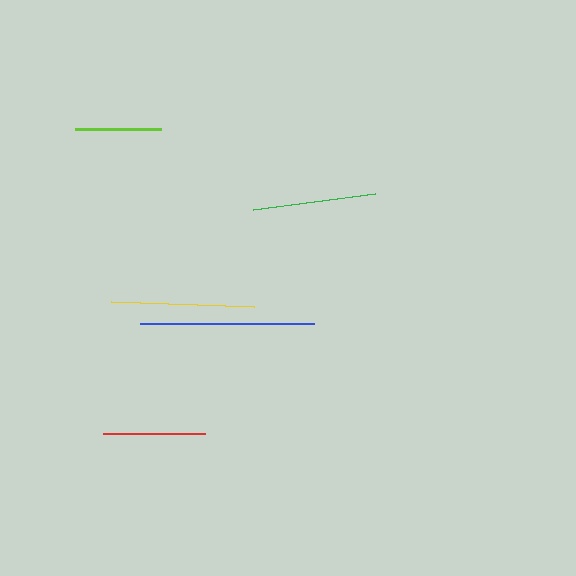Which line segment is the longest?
The blue line is the longest at approximately 174 pixels.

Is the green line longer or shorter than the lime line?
The green line is longer than the lime line.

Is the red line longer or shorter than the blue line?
The blue line is longer than the red line.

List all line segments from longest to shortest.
From longest to shortest: blue, yellow, green, red, lime.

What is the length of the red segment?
The red segment is approximately 102 pixels long.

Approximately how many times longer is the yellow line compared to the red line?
The yellow line is approximately 1.4 times the length of the red line.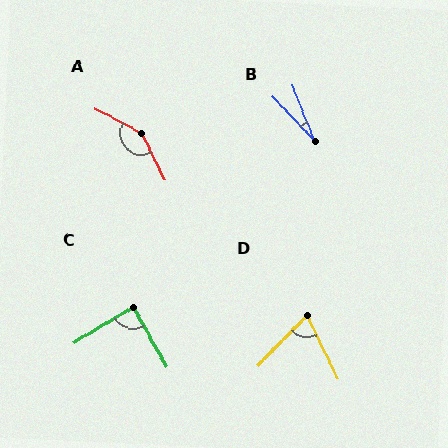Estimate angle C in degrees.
Approximately 89 degrees.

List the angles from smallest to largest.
B (22°), D (70°), C (89°), A (145°).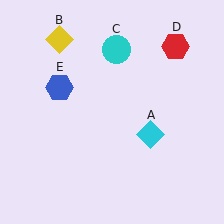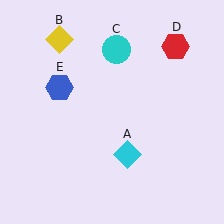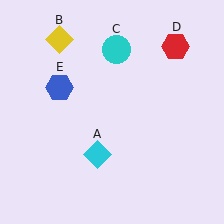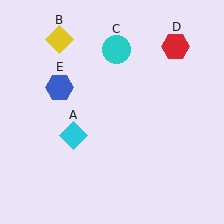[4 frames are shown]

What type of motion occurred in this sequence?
The cyan diamond (object A) rotated clockwise around the center of the scene.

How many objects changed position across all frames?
1 object changed position: cyan diamond (object A).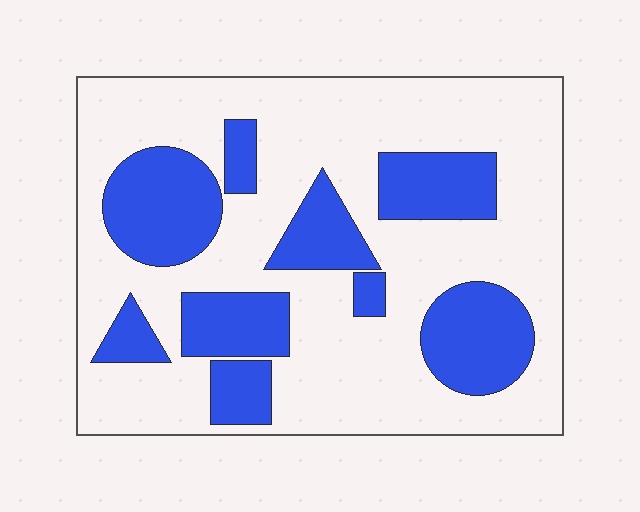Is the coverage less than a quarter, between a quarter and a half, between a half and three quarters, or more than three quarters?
Between a quarter and a half.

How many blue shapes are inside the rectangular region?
9.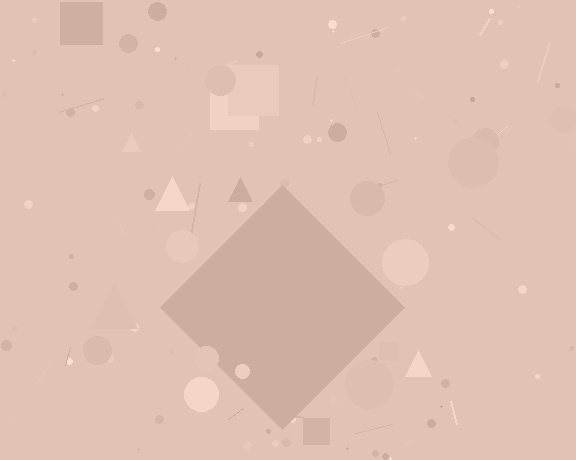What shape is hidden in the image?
A diamond is hidden in the image.